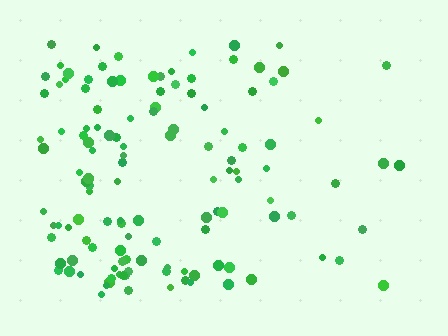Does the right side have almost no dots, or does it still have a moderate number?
Still a moderate number, just noticeably fewer than the left.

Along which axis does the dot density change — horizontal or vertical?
Horizontal.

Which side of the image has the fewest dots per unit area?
The right.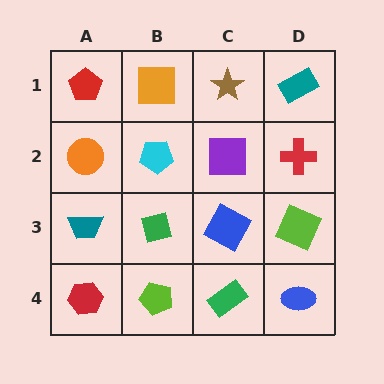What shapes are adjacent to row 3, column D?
A red cross (row 2, column D), a blue ellipse (row 4, column D), a blue square (row 3, column C).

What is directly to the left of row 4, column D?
A green rectangle.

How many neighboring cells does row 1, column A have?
2.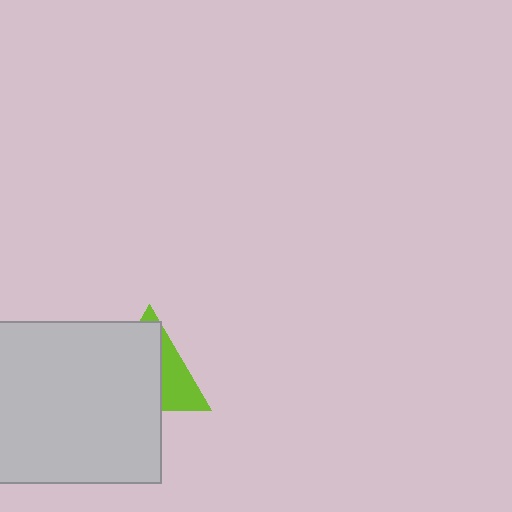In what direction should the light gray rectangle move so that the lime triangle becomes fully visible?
The light gray rectangle should move left. That is the shortest direction to clear the overlap and leave the lime triangle fully visible.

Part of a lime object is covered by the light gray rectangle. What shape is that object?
It is a triangle.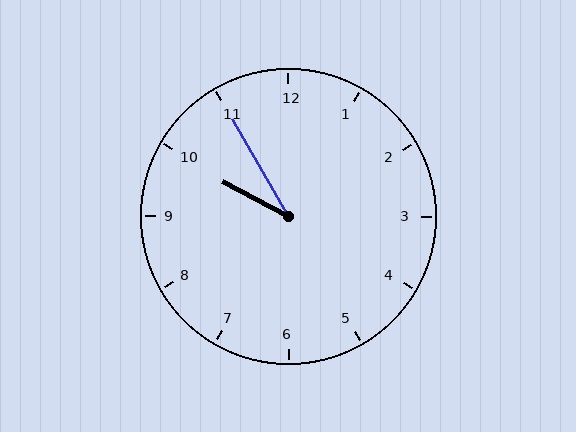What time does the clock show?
9:55.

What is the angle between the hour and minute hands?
Approximately 32 degrees.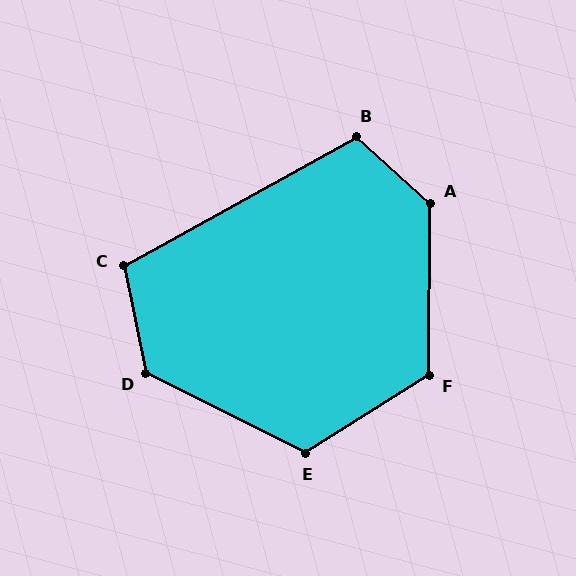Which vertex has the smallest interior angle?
C, at approximately 107 degrees.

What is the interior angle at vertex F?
Approximately 123 degrees (obtuse).